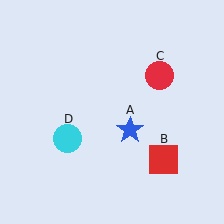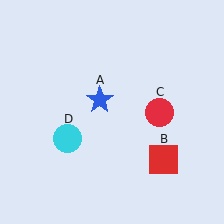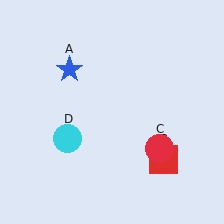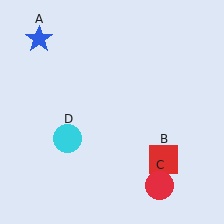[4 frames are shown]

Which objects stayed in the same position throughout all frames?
Red square (object B) and cyan circle (object D) remained stationary.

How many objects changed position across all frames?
2 objects changed position: blue star (object A), red circle (object C).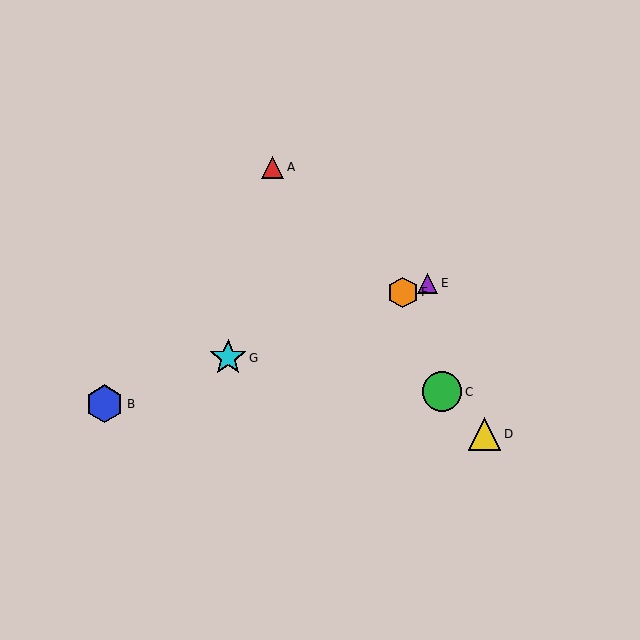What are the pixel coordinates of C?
Object C is at (442, 392).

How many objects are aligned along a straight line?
4 objects (B, E, F, G) are aligned along a straight line.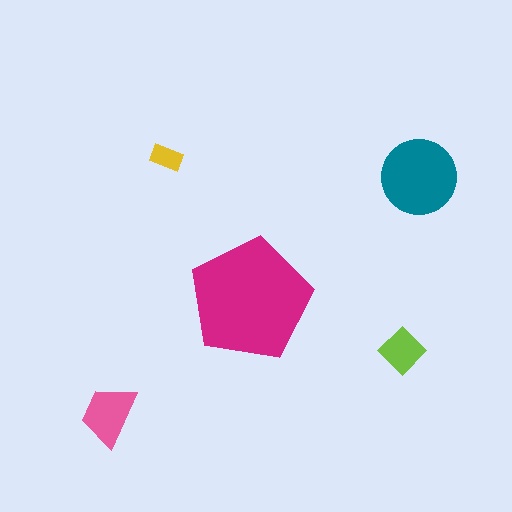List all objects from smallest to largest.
The yellow rectangle, the lime diamond, the pink trapezoid, the teal circle, the magenta pentagon.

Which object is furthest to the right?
The teal circle is rightmost.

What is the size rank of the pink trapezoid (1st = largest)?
3rd.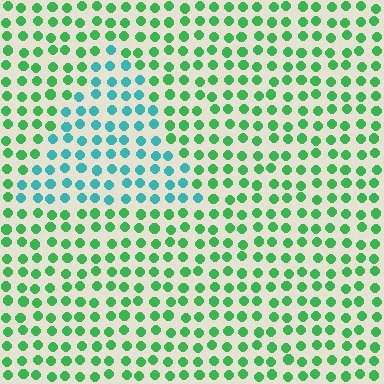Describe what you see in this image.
The image is filled with small green elements in a uniform arrangement. A triangle-shaped region is visible where the elements are tinted to a slightly different hue, forming a subtle color boundary.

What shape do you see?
I see a triangle.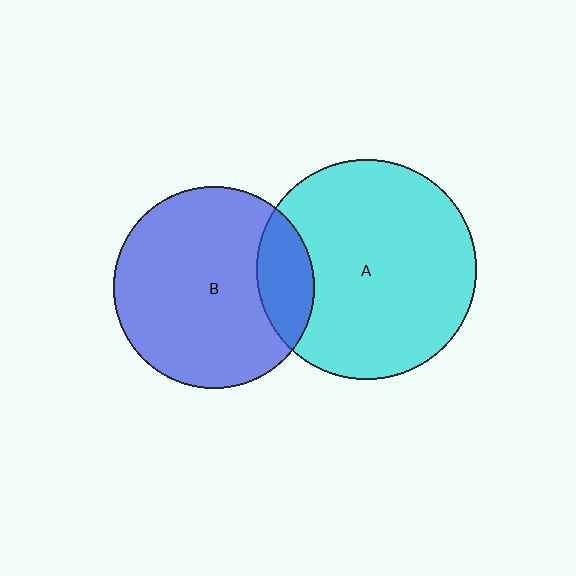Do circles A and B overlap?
Yes.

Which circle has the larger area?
Circle A (cyan).